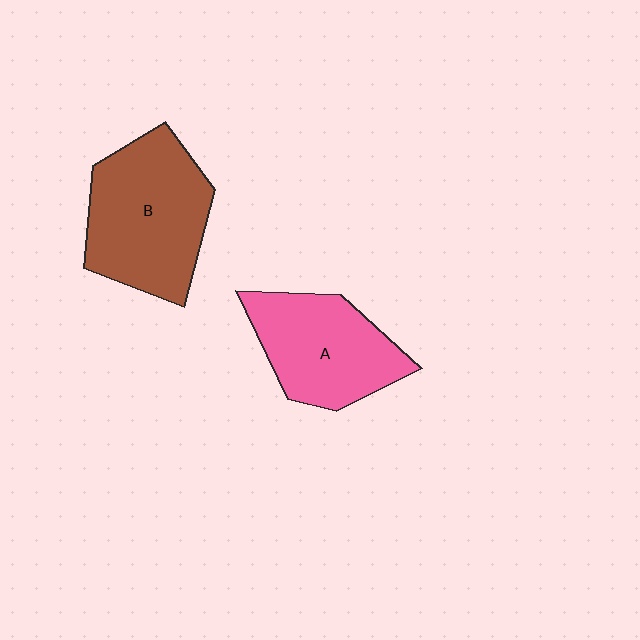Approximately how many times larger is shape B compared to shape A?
Approximately 1.2 times.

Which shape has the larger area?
Shape B (brown).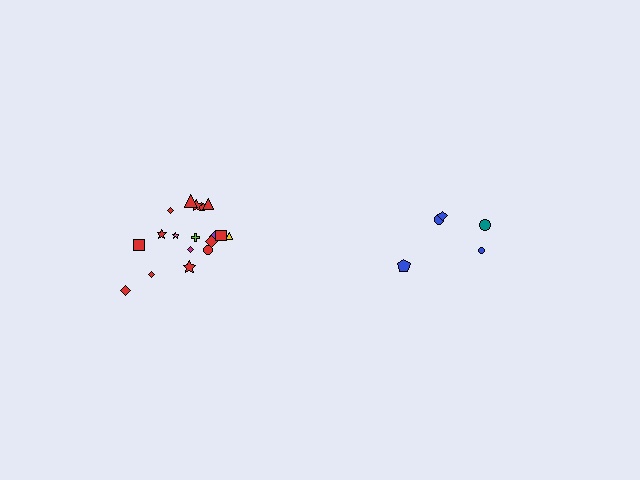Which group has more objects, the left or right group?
The left group.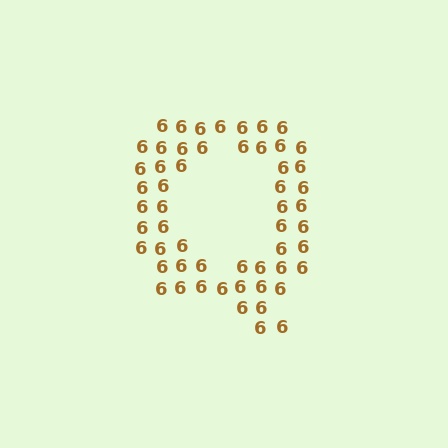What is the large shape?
The large shape is the letter Q.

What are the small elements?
The small elements are digit 6's.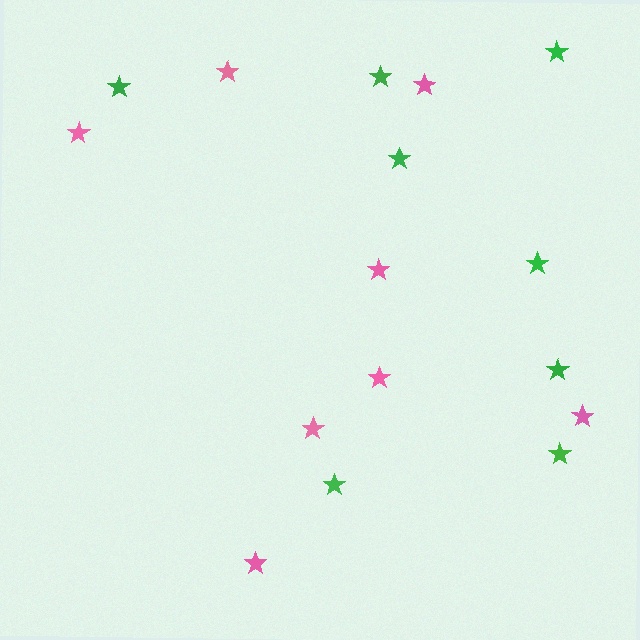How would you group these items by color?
There are 2 groups: one group of green stars (8) and one group of pink stars (8).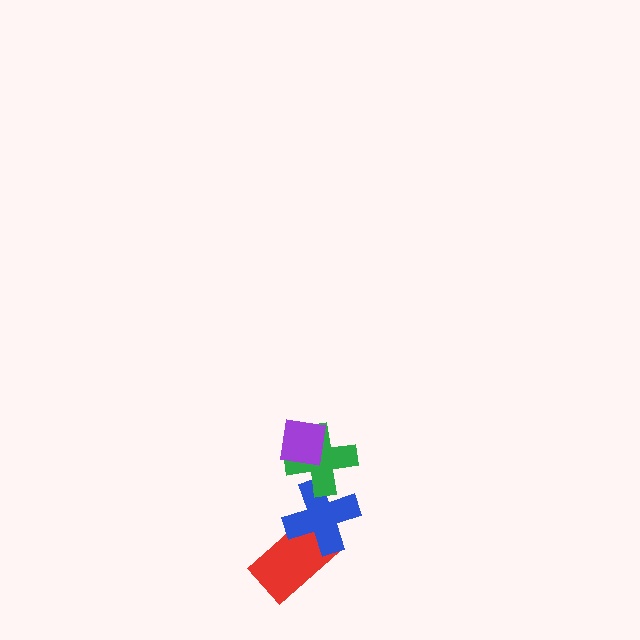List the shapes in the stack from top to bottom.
From top to bottom: the purple square, the green cross, the blue cross, the red rectangle.